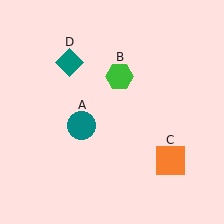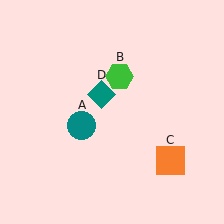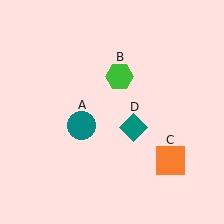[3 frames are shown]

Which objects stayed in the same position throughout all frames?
Teal circle (object A) and green hexagon (object B) and orange square (object C) remained stationary.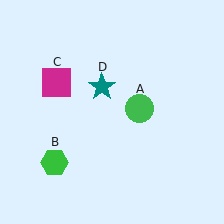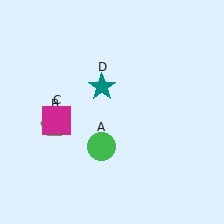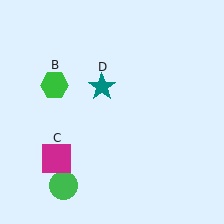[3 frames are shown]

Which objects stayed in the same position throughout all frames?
Teal star (object D) remained stationary.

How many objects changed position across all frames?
3 objects changed position: green circle (object A), green hexagon (object B), magenta square (object C).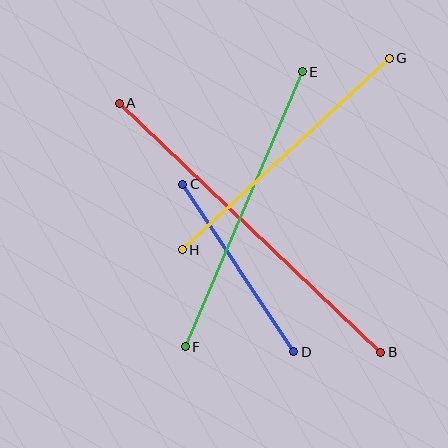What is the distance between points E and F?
The distance is approximately 299 pixels.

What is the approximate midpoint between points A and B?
The midpoint is at approximately (250, 228) pixels.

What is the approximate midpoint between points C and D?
The midpoint is at approximately (238, 268) pixels.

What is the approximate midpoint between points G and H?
The midpoint is at approximately (286, 154) pixels.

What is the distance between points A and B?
The distance is approximately 361 pixels.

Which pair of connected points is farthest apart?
Points A and B are farthest apart.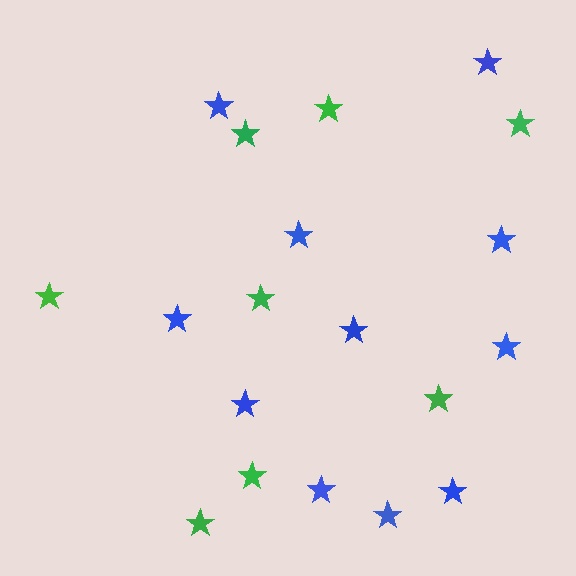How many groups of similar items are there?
There are 2 groups: one group of blue stars (11) and one group of green stars (8).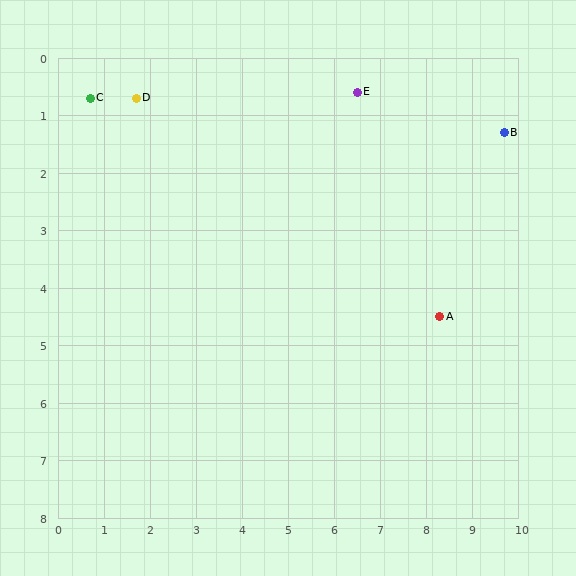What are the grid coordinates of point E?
Point E is at approximately (6.5, 0.6).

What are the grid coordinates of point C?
Point C is at approximately (0.7, 0.7).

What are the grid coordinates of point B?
Point B is at approximately (9.7, 1.3).